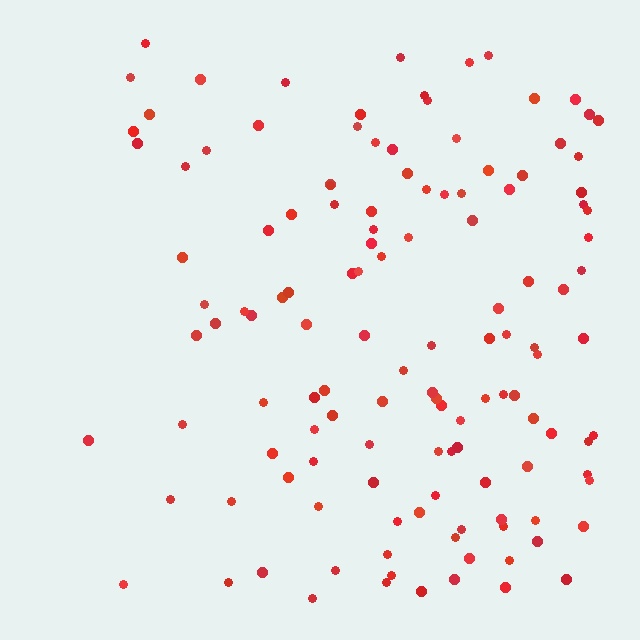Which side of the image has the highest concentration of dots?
The right.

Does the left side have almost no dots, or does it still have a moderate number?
Still a moderate number, just noticeably fewer than the right.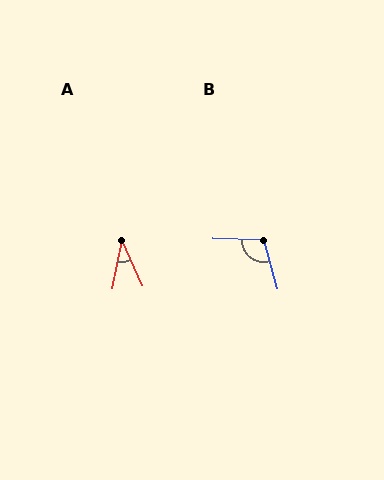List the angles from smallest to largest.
A (35°), B (107°).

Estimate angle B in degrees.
Approximately 107 degrees.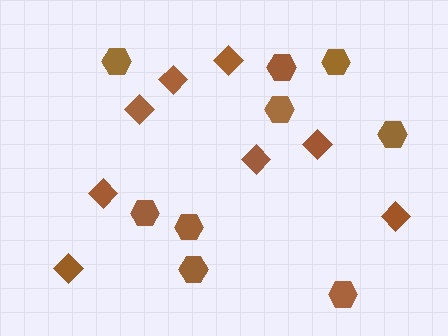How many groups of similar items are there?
There are 2 groups: one group of diamonds (8) and one group of hexagons (9).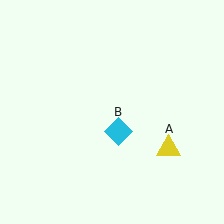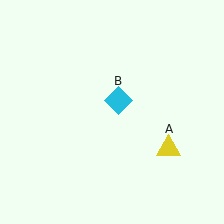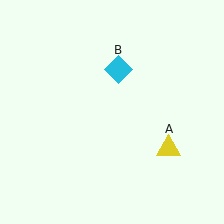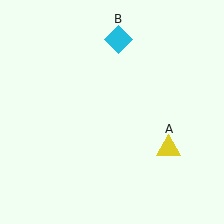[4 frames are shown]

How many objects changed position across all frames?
1 object changed position: cyan diamond (object B).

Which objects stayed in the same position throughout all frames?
Yellow triangle (object A) remained stationary.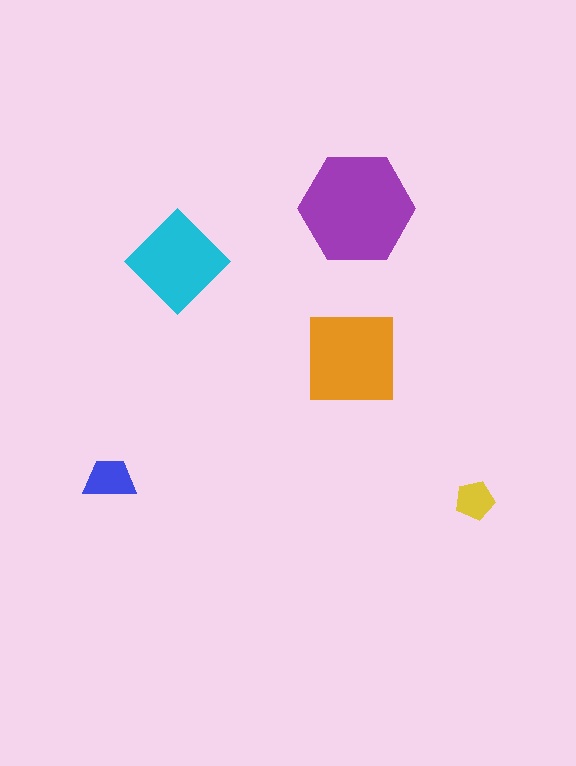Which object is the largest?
The purple hexagon.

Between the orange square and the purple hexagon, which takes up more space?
The purple hexagon.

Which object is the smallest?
The yellow pentagon.